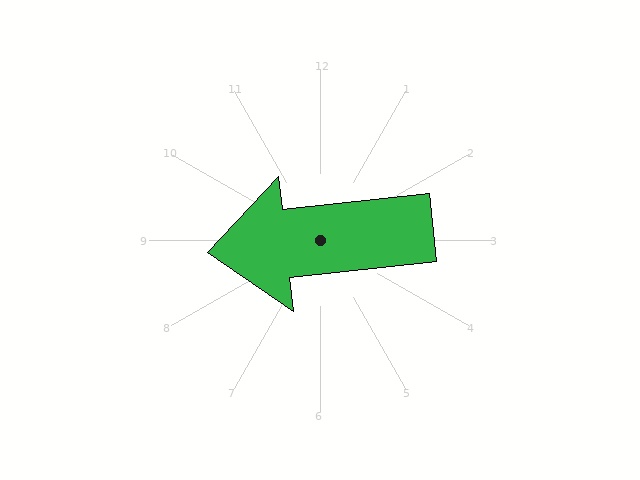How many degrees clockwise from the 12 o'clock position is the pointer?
Approximately 264 degrees.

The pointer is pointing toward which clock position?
Roughly 9 o'clock.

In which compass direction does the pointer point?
West.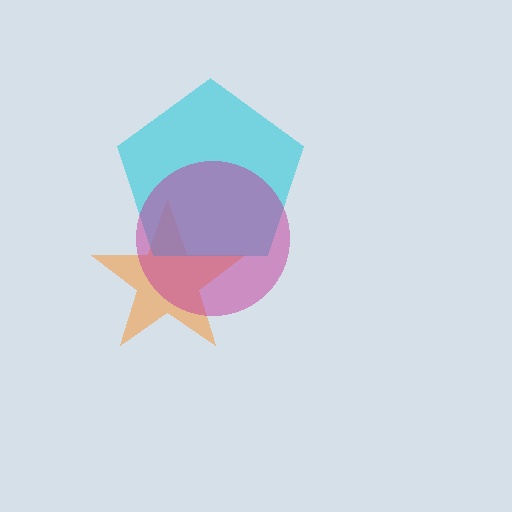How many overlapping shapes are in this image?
There are 3 overlapping shapes in the image.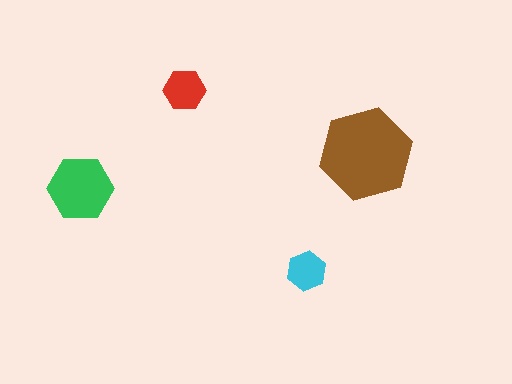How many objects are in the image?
There are 4 objects in the image.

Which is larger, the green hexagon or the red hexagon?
The green one.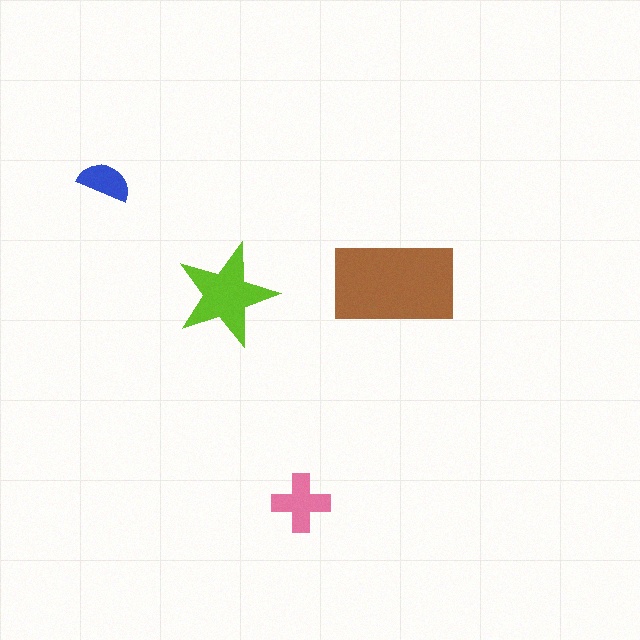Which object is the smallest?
The blue semicircle.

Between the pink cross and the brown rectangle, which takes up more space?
The brown rectangle.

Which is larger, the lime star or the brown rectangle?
The brown rectangle.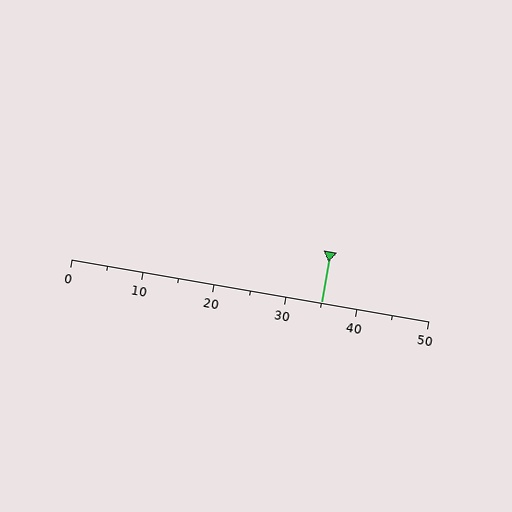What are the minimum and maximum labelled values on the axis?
The axis runs from 0 to 50.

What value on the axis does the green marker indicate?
The marker indicates approximately 35.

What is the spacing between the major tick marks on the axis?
The major ticks are spaced 10 apart.